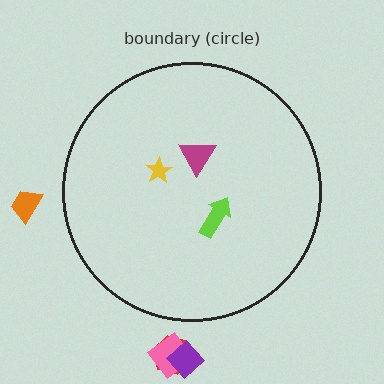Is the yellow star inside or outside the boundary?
Inside.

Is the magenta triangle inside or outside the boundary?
Inside.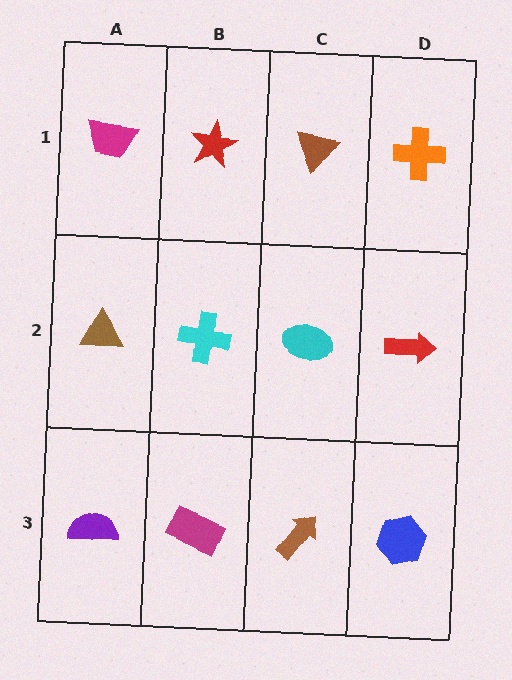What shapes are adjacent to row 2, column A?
A magenta trapezoid (row 1, column A), a purple semicircle (row 3, column A), a cyan cross (row 2, column B).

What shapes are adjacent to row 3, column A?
A brown triangle (row 2, column A), a magenta rectangle (row 3, column B).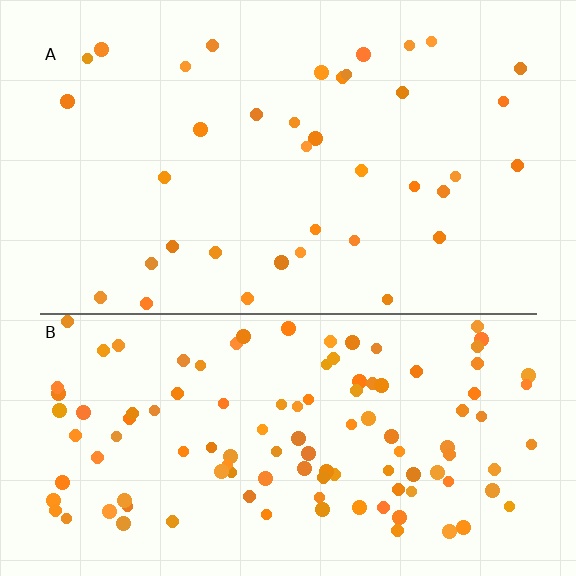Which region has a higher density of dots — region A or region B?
B (the bottom).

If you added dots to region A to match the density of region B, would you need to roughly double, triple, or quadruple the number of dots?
Approximately triple.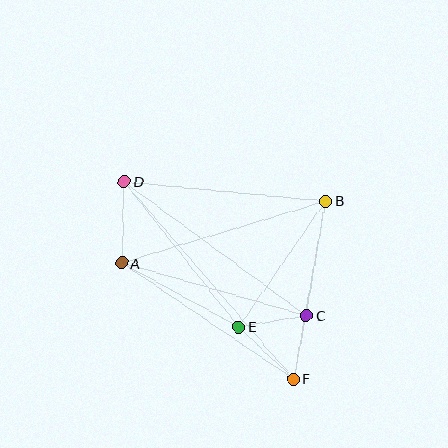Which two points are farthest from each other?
Points D and F are farthest from each other.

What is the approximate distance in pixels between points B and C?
The distance between B and C is approximately 116 pixels.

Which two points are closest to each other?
Points C and F are closest to each other.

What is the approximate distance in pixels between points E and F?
The distance between E and F is approximately 76 pixels.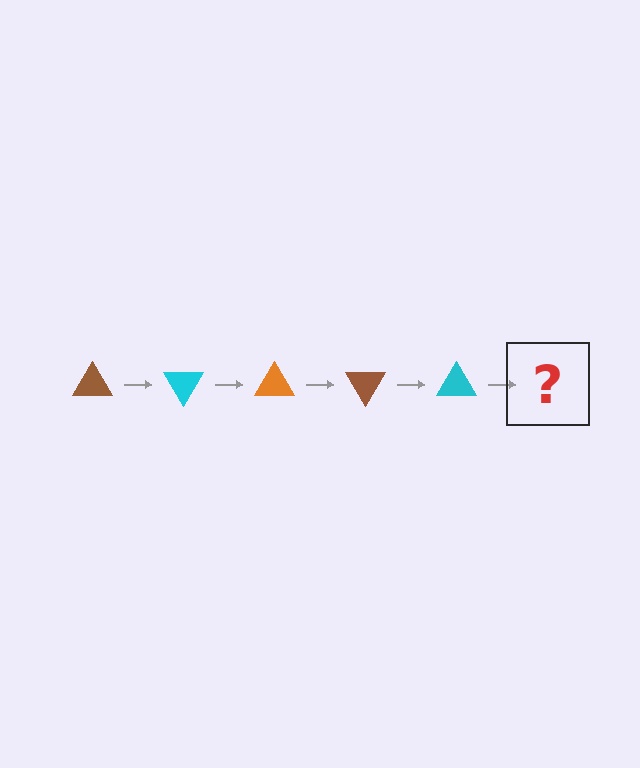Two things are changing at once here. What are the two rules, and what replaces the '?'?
The two rules are that it rotates 60 degrees each step and the color cycles through brown, cyan, and orange. The '?' should be an orange triangle, rotated 300 degrees from the start.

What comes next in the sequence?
The next element should be an orange triangle, rotated 300 degrees from the start.